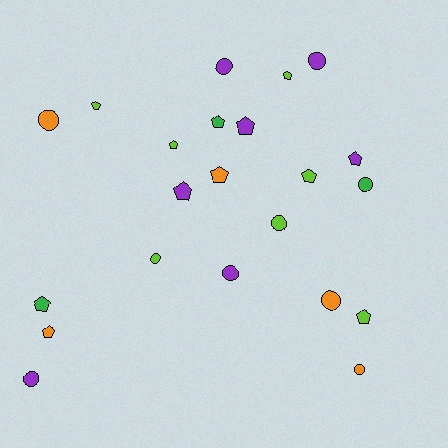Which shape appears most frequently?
Pentagon, with 12 objects.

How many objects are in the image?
There are 22 objects.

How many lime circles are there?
There are 2 lime circles.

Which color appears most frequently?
Lime, with 7 objects.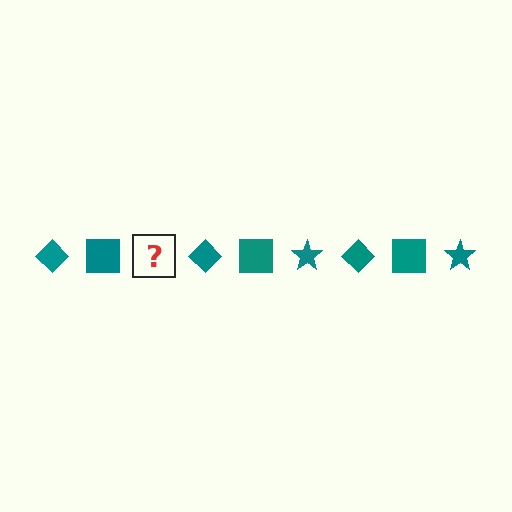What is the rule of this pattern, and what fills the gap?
The rule is that the pattern cycles through diamond, square, star shapes in teal. The gap should be filled with a teal star.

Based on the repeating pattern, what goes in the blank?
The blank should be a teal star.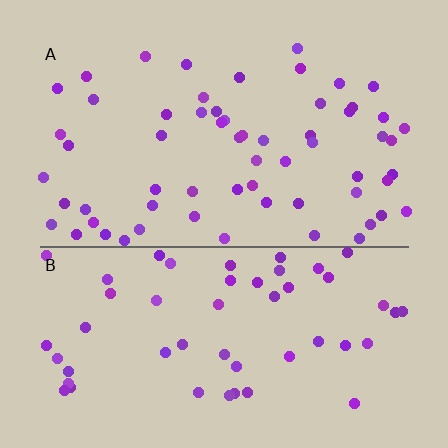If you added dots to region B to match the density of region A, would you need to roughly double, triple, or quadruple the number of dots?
Approximately double.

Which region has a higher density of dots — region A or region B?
A (the top).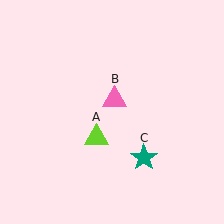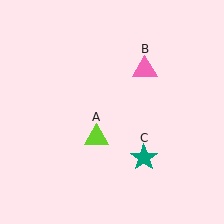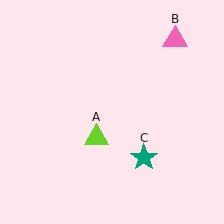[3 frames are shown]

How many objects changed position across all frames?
1 object changed position: pink triangle (object B).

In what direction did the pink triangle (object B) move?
The pink triangle (object B) moved up and to the right.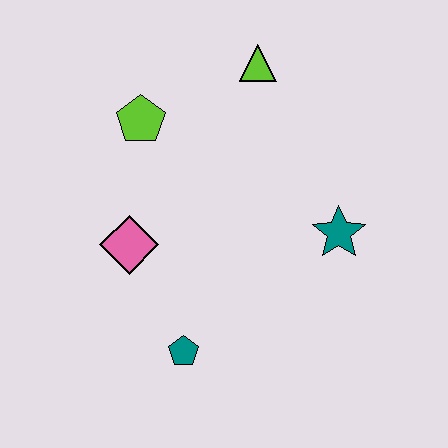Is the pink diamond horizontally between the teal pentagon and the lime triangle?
No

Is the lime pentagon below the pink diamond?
No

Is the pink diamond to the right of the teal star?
No